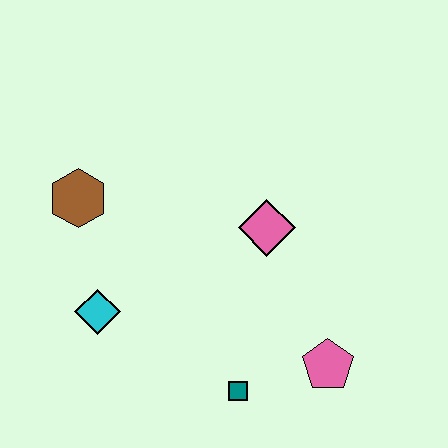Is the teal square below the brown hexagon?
Yes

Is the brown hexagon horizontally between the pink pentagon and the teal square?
No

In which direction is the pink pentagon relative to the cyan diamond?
The pink pentagon is to the right of the cyan diamond.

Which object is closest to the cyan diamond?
The brown hexagon is closest to the cyan diamond.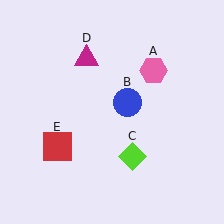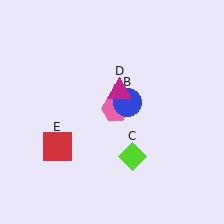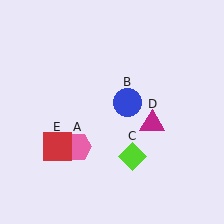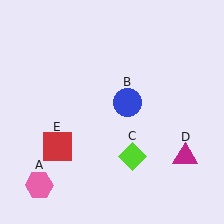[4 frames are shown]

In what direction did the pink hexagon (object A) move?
The pink hexagon (object A) moved down and to the left.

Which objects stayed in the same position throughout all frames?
Blue circle (object B) and lime diamond (object C) and red square (object E) remained stationary.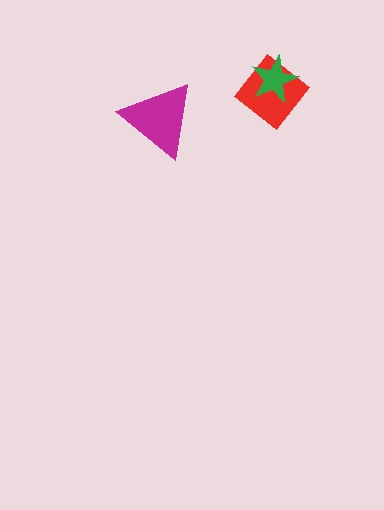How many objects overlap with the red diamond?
1 object overlaps with the red diamond.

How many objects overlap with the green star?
1 object overlaps with the green star.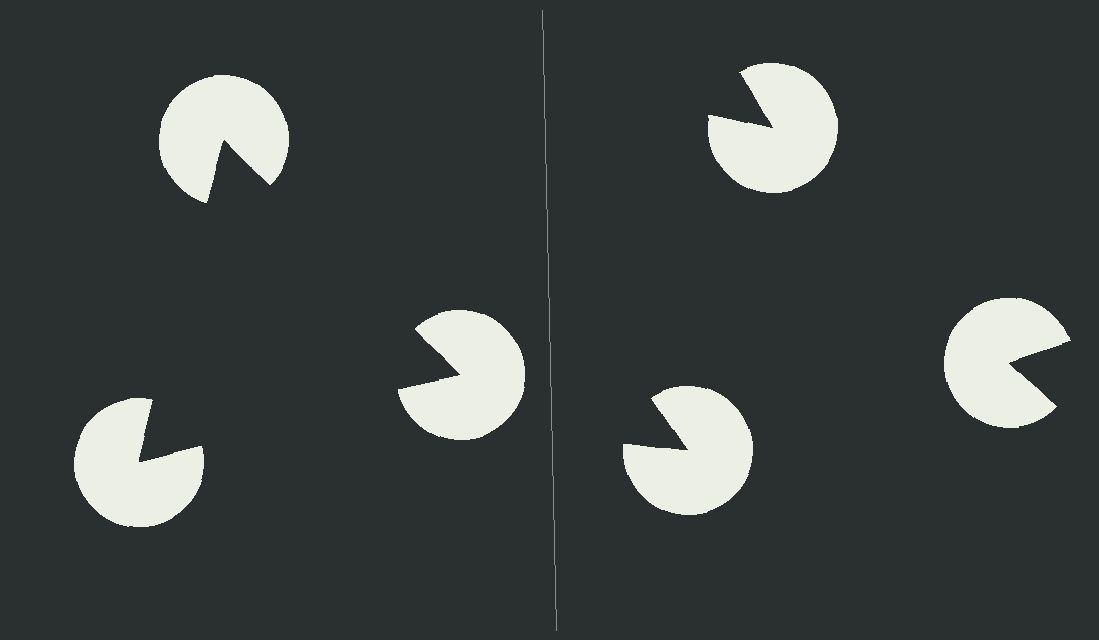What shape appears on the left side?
An illusory triangle.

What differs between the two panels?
The pac-man discs are positioned identically on both sides; only the wedge orientations differ. On the left they align to a triangle; on the right they are misaligned.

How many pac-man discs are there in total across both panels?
6 — 3 on each side.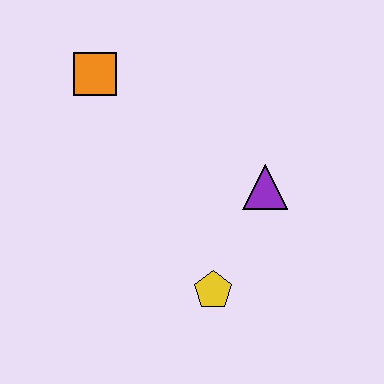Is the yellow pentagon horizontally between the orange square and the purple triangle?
Yes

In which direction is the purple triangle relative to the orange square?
The purple triangle is to the right of the orange square.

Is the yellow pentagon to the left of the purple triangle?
Yes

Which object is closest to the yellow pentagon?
The purple triangle is closest to the yellow pentagon.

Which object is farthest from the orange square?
The yellow pentagon is farthest from the orange square.